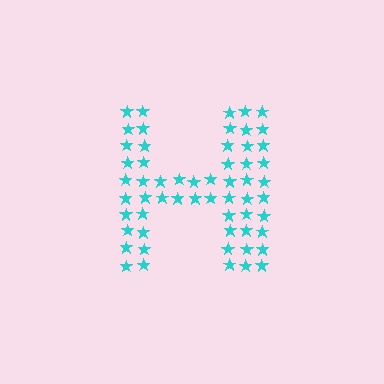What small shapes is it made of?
It is made of small stars.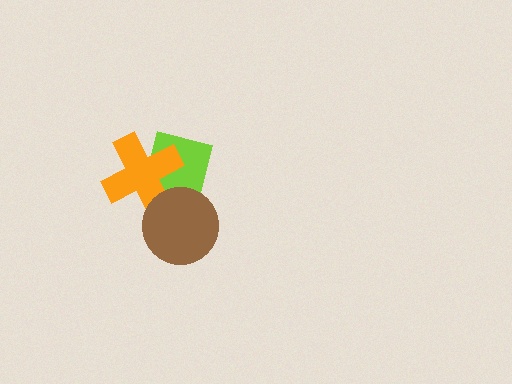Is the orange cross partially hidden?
Yes, it is partially covered by another shape.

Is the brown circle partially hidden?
No, no other shape covers it.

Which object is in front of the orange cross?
The brown circle is in front of the orange cross.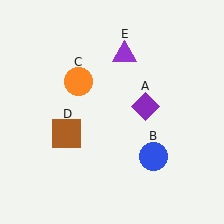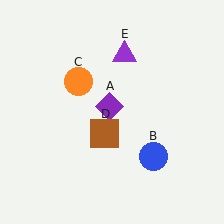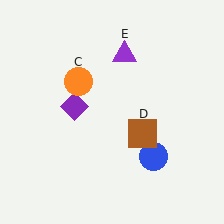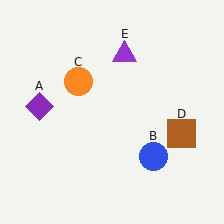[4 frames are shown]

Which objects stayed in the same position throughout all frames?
Blue circle (object B) and orange circle (object C) and purple triangle (object E) remained stationary.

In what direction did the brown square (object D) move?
The brown square (object D) moved right.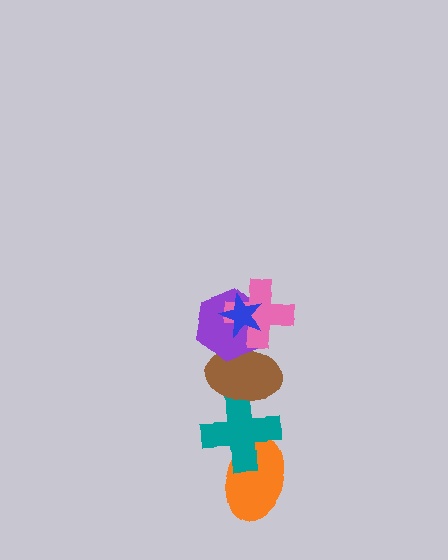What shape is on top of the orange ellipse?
The teal cross is on top of the orange ellipse.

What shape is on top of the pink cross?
The blue star is on top of the pink cross.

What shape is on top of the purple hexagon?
The pink cross is on top of the purple hexagon.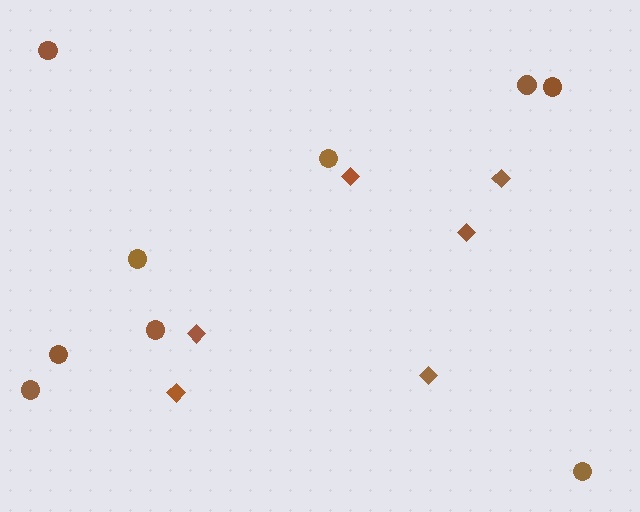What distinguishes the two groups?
There are 2 groups: one group of circles (9) and one group of diamonds (6).